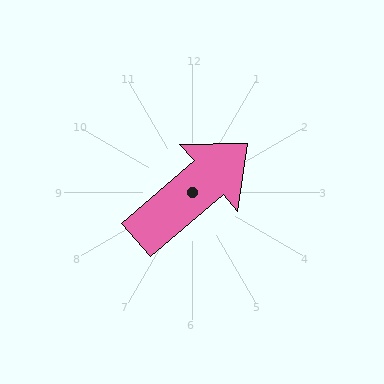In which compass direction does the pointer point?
Northeast.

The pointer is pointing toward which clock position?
Roughly 2 o'clock.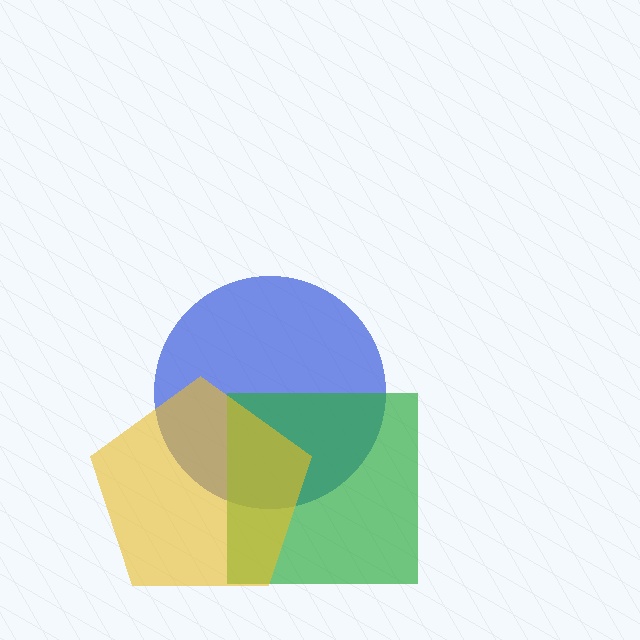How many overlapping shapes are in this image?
There are 3 overlapping shapes in the image.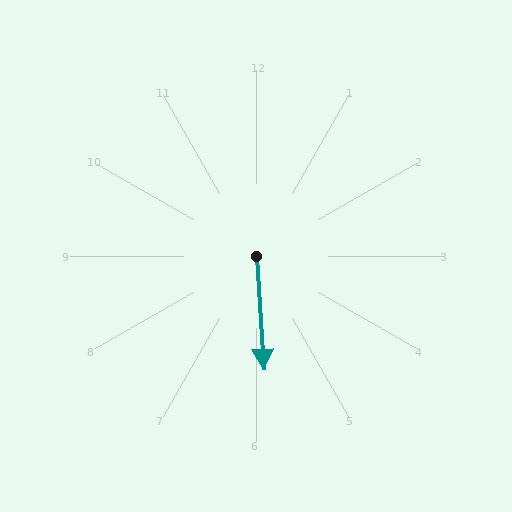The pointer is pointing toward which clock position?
Roughly 6 o'clock.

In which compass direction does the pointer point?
South.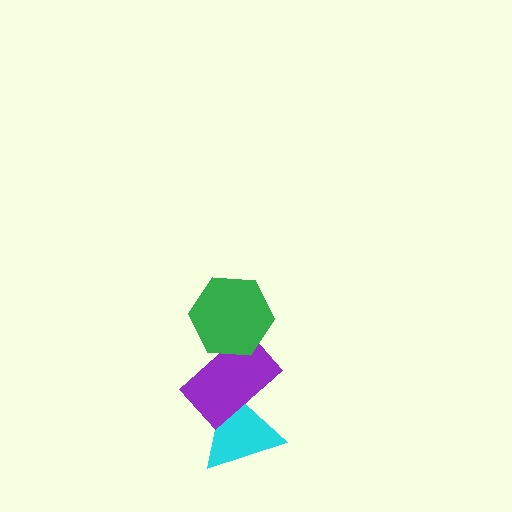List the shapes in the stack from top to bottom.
From top to bottom: the green hexagon, the purple rectangle, the cyan triangle.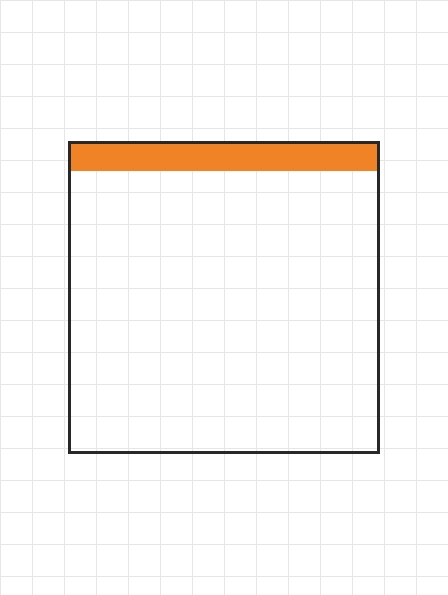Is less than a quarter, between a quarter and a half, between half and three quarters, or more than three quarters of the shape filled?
Less than a quarter.